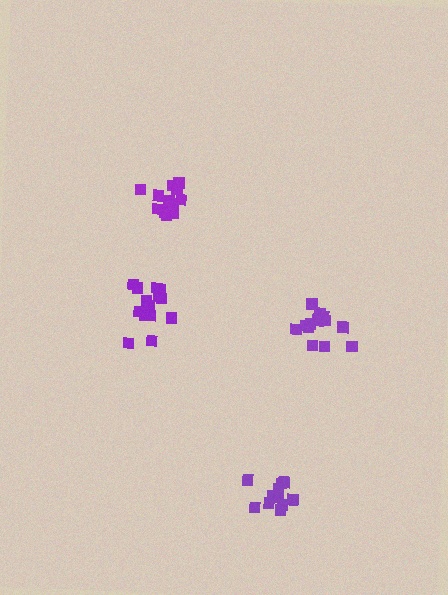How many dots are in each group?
Group 1: 13 dots, Group 2: 12 dots, Group 3: 14 dots, Group 4: 12 dots (51 total).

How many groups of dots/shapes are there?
There are 4 groups.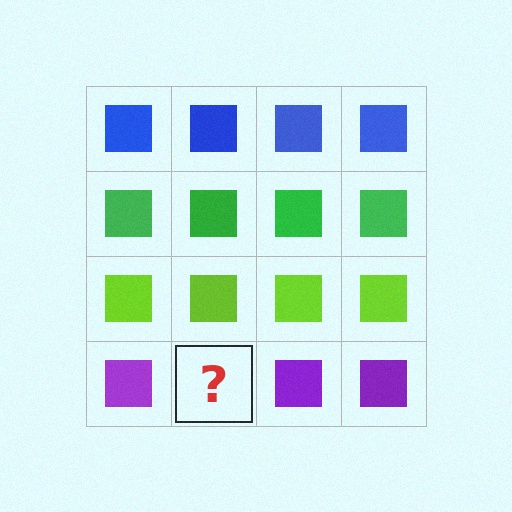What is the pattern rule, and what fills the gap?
The rule is that each row has a consistent color. The gap should be filled with a purple square.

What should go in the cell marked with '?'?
The missing cell should contain a purple square.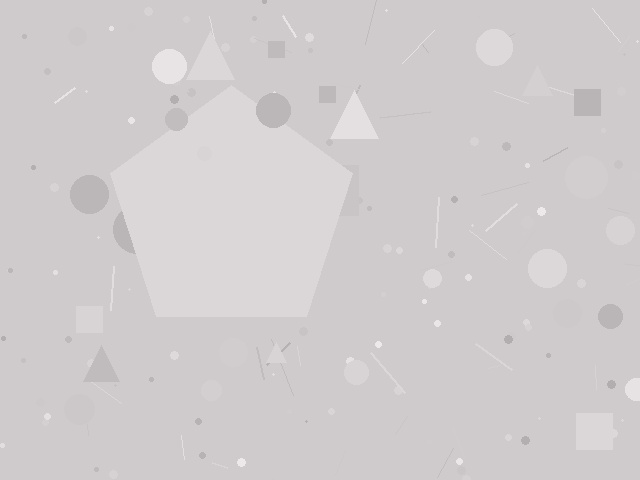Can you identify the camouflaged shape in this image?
The camouflaged shape is a pentagon.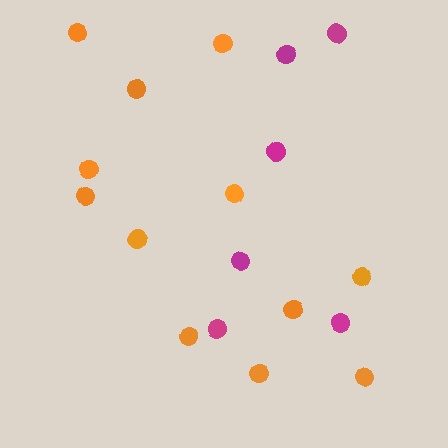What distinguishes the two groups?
There are 2 groups: one group of magenta circles (6) and one group of orange circles (12).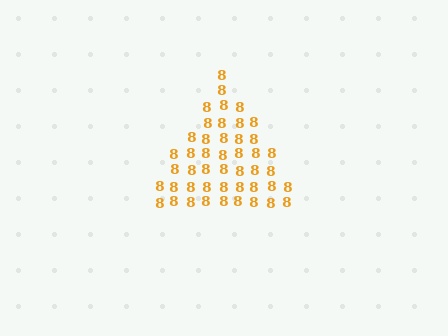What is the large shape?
The large shape is a triangle.